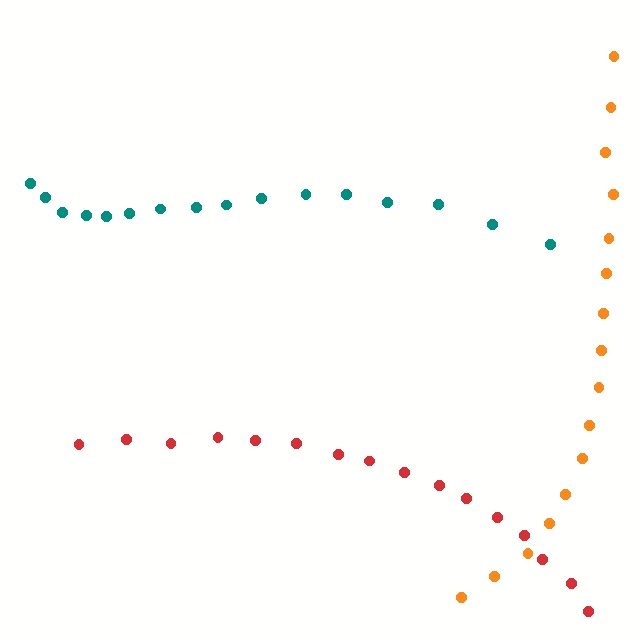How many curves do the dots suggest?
There are 3 distinct paths.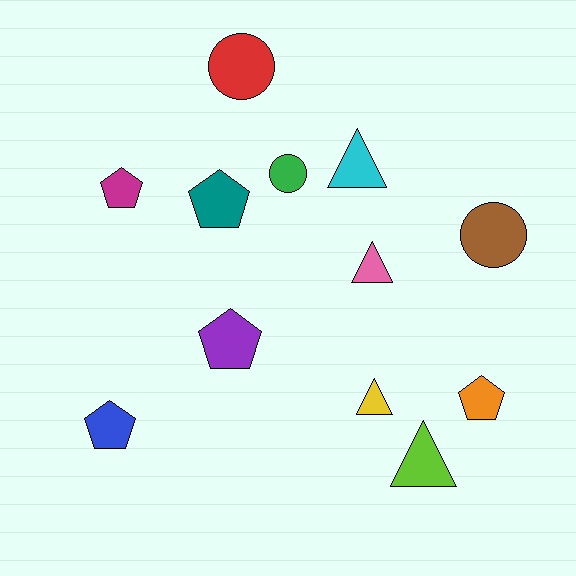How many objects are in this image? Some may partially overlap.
There are 12 objects.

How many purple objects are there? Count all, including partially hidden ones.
There is 1 purple object.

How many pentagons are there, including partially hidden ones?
There are 5 pentagons.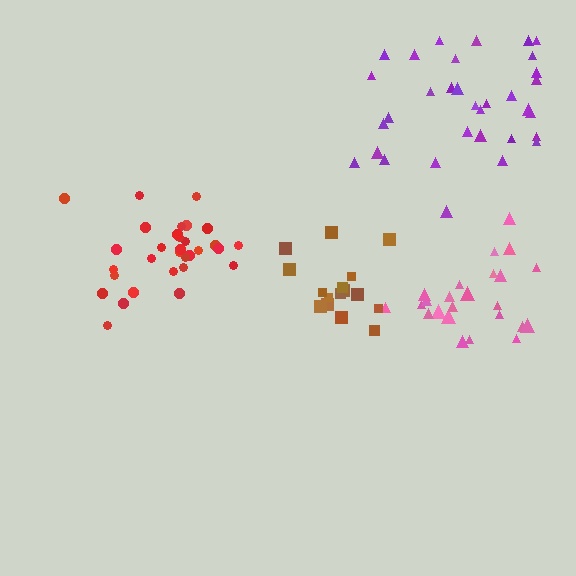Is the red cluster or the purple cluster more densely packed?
Red.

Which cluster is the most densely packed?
Red.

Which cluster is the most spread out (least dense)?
Purple.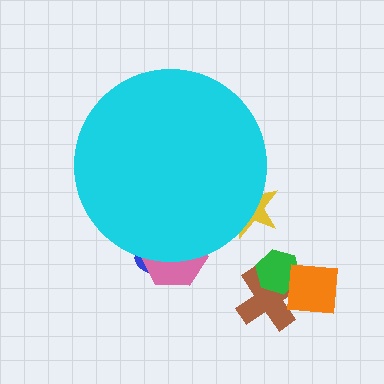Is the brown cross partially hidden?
No, the brown cross is fully visible.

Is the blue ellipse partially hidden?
Yes, the blue ellipse is partially hidden behind the cyan circle.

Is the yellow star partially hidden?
Yes, the yellow star is partially hidden behind the cyan circle.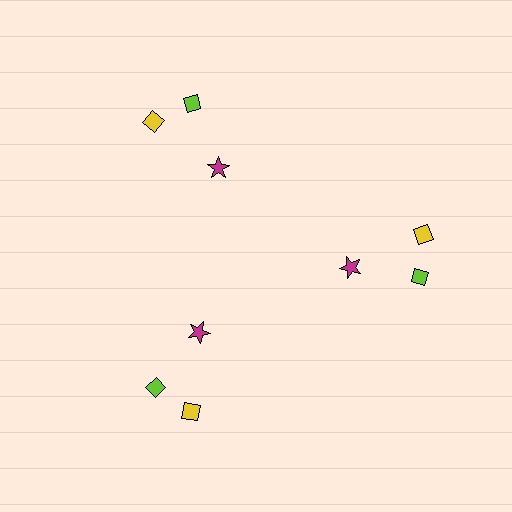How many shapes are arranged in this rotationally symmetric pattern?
There are 9 shapes, arranged in 3 groups of 3.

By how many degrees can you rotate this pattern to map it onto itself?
The pattern maps onto itself every 120 degrees of rotation.